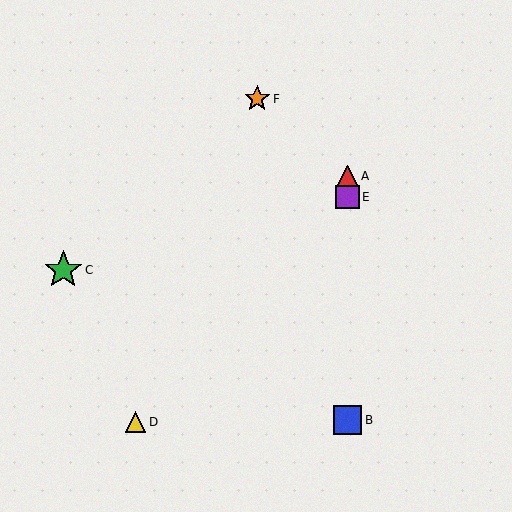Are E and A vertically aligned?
Yes, both are at x≈348.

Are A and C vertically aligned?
No, A is at x≈348 and C is at x≈63.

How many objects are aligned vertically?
3 objects (A, B, E) are aligned vertically.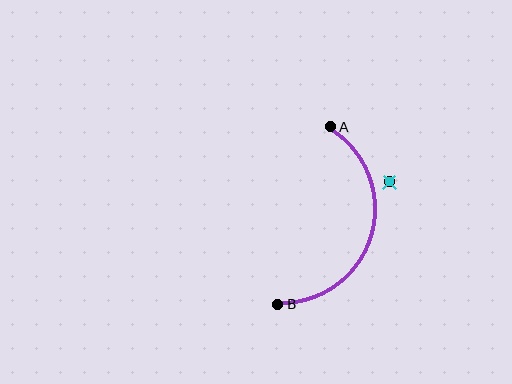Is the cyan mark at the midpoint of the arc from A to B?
No — the cyan mark does not lie on the arc at all. It sits slightly outside the curve.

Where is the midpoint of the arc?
The arc midpoint is the point on the curve farthest from the straight line joining A and B. It sits to the right of that line.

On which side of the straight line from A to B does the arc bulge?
The arc bulges to the right of the straight line connecting A and B.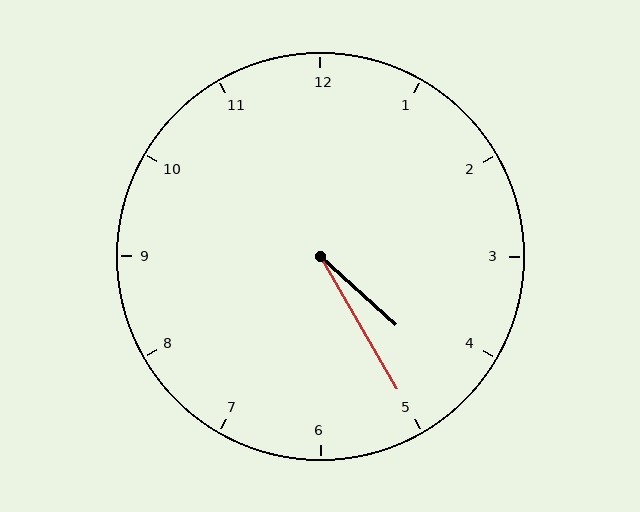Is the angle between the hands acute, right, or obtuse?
It is acute.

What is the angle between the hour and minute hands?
Approximately 18 degrees.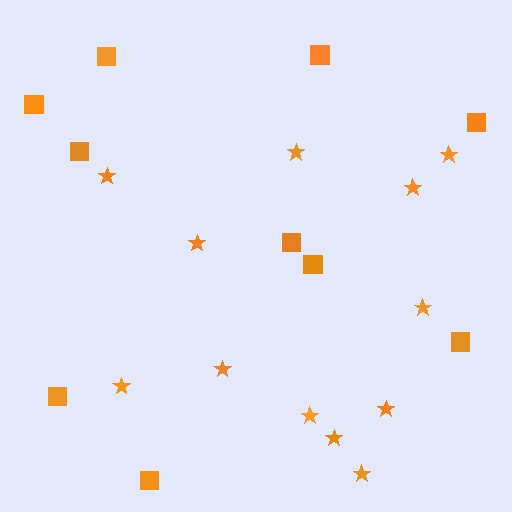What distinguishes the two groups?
There are 2 groups: one group of squares (10) and one group of stars (12).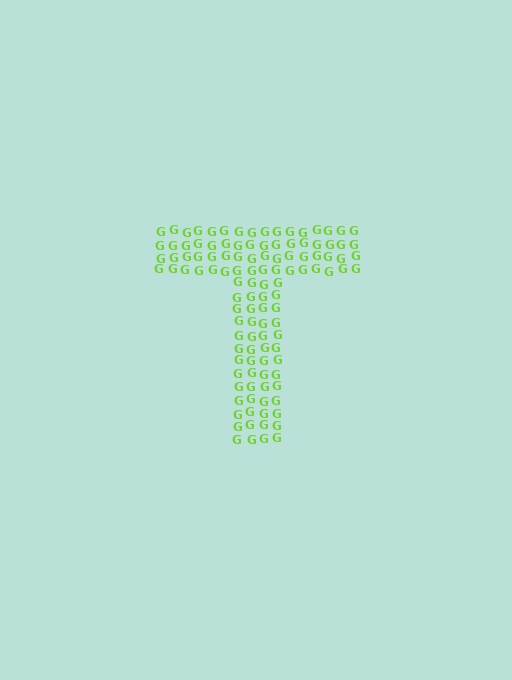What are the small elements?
The small elements are letter G's.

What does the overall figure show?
The overall figure shows the letter T.